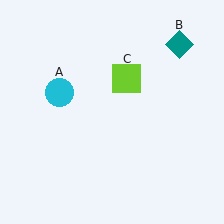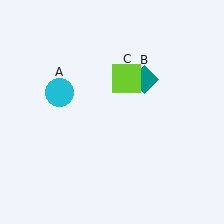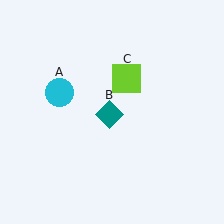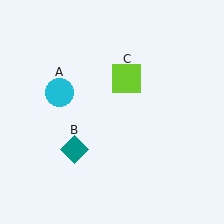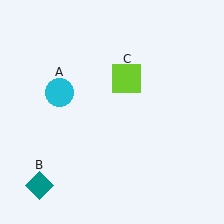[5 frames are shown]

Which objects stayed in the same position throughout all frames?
Cyan circle (object A) and lime square (object C) remained stationary.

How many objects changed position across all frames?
1 object changed position: teal diamond (object B).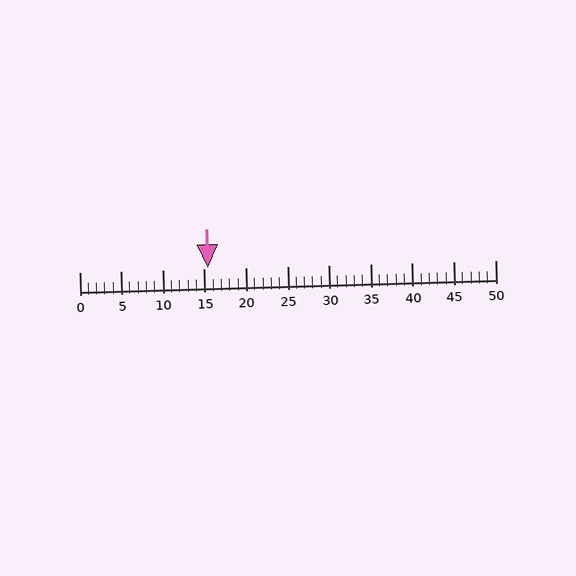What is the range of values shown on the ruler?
The ruler shows values from 0 to 50.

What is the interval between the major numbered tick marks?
The major tick marks are spaced 5 units apart.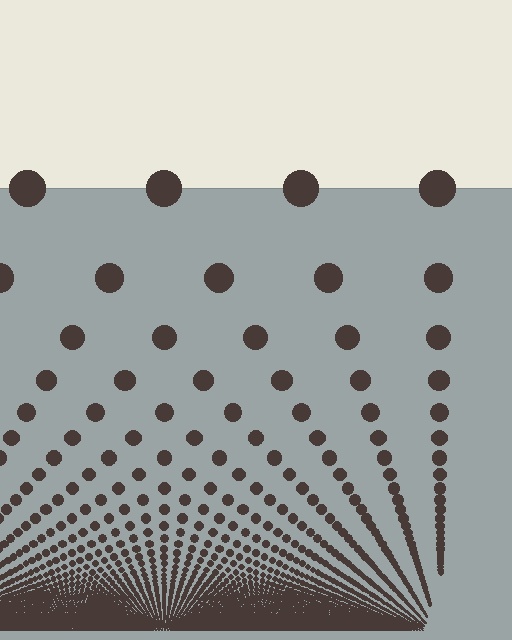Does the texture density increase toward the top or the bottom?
Density increases toward the bottom.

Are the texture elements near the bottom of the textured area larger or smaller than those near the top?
Smaller. The gradient is inverted — elements near the bottom are smaller and denser.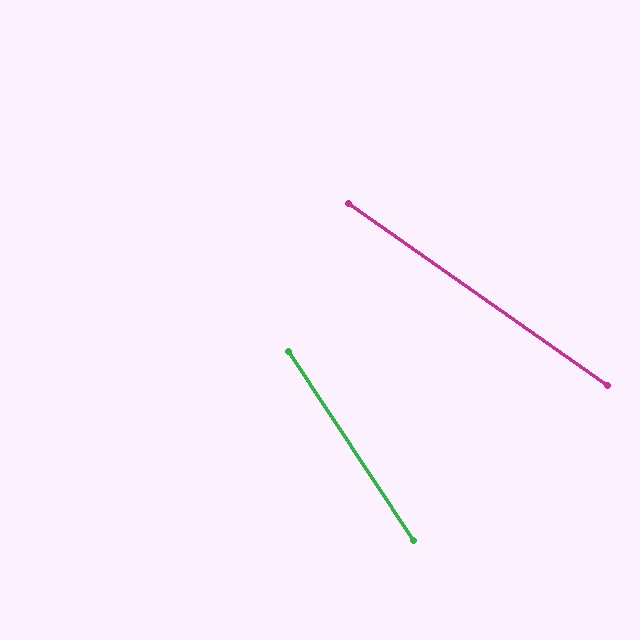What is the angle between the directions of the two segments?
Approximately 21 degrees.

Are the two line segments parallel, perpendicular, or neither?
Neither parallel nor perpendicular — they differ by about 21°.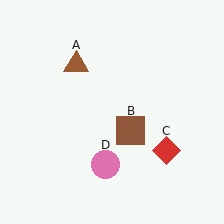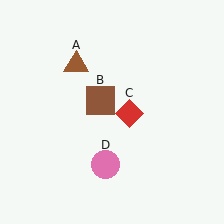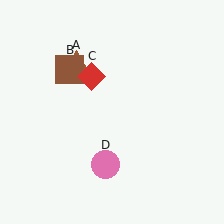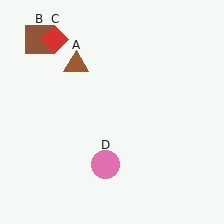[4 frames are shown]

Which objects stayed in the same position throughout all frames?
Brown triangle (object A) and pink circle (object D) remained stationary.